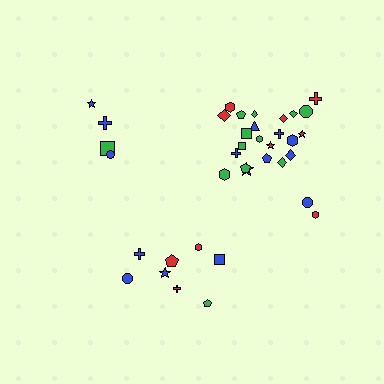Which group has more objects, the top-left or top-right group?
The top-right group.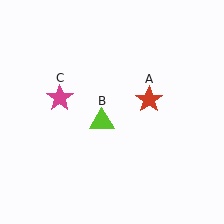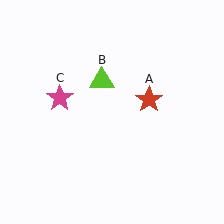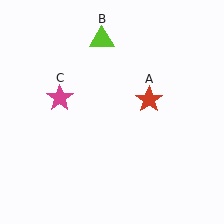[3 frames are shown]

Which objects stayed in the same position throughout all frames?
Red star (object A) and magenta star (object C) remained stationary.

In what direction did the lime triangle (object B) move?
The lime triangle (object B) moved up.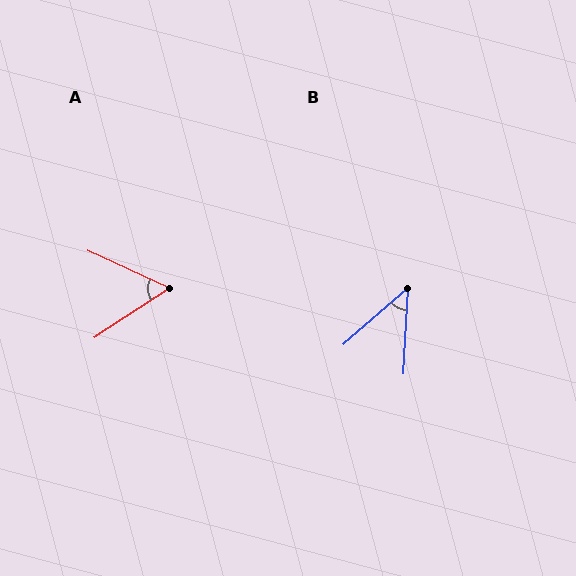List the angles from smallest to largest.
B (46°), A (58°).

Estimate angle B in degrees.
Approximately 46 degrees.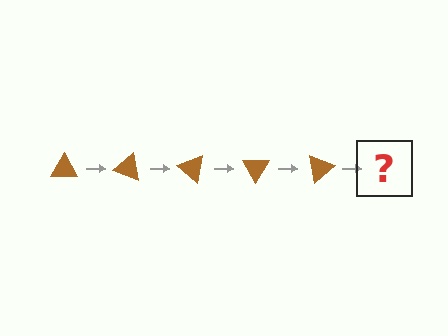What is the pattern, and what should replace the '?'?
The pattern is that the triangle rotates 20 degrees each step. The '?' should be a brown triangle rotated 100 degrees.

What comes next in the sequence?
The next element should be a brown triangle rotated 100 degrees.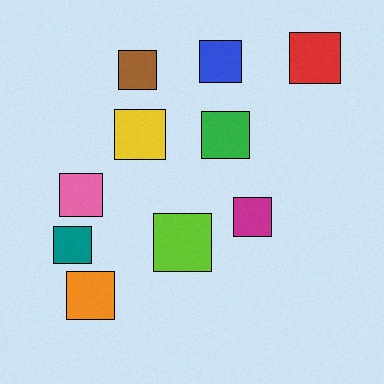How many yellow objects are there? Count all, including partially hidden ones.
There is 1 yellow object.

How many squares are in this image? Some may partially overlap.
There are 10 squares.